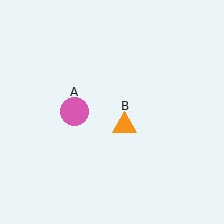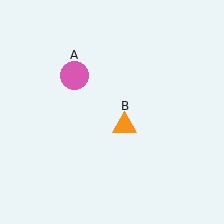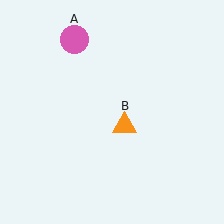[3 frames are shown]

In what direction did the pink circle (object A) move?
The pink circle (object A) moved up.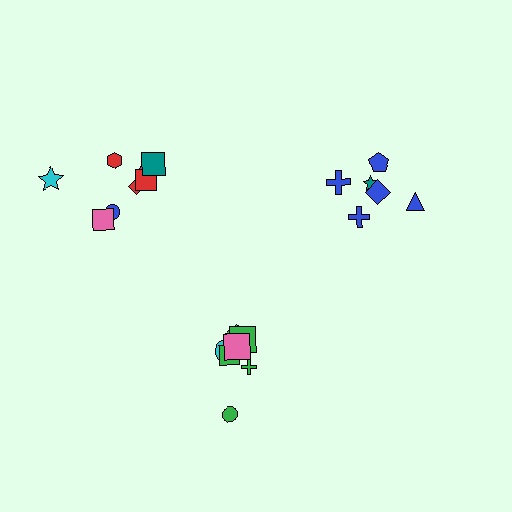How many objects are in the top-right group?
There are 6 objects.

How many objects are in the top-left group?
There are 8 objects.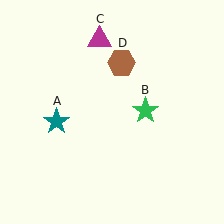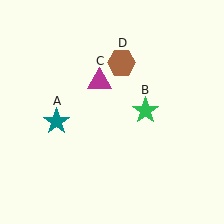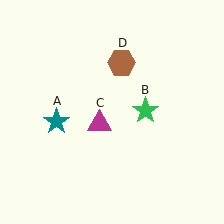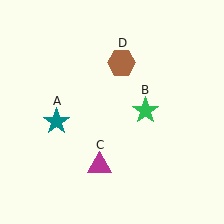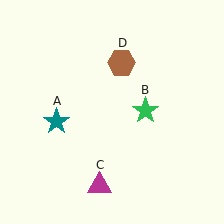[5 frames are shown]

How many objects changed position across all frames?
1 object changed position: magenta triangle (object C).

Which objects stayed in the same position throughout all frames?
Teal star (object A) and green star (object B) and brown hexagon (object D) remained stationary.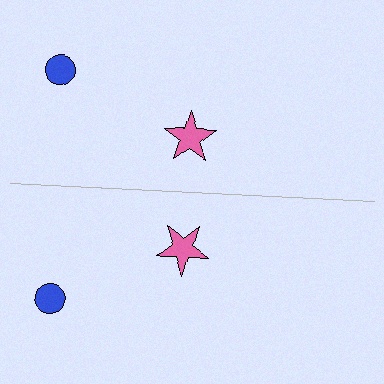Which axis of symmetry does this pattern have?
The pattern has a horizontal axis of symmetry running through the center of the image.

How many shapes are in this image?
There are 4 shapes in this image.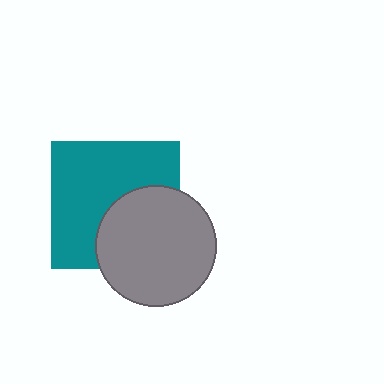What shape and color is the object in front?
The object in front is a gray circle.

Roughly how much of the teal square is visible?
About half of it is visible (roughly 62%).